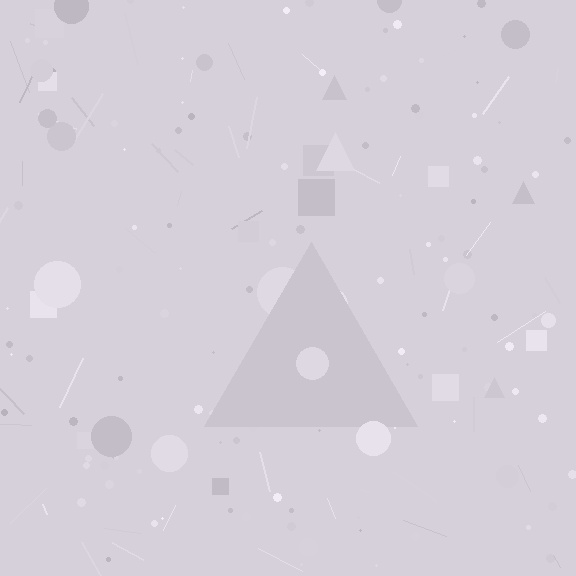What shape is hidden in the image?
A triangle is hidden in the image.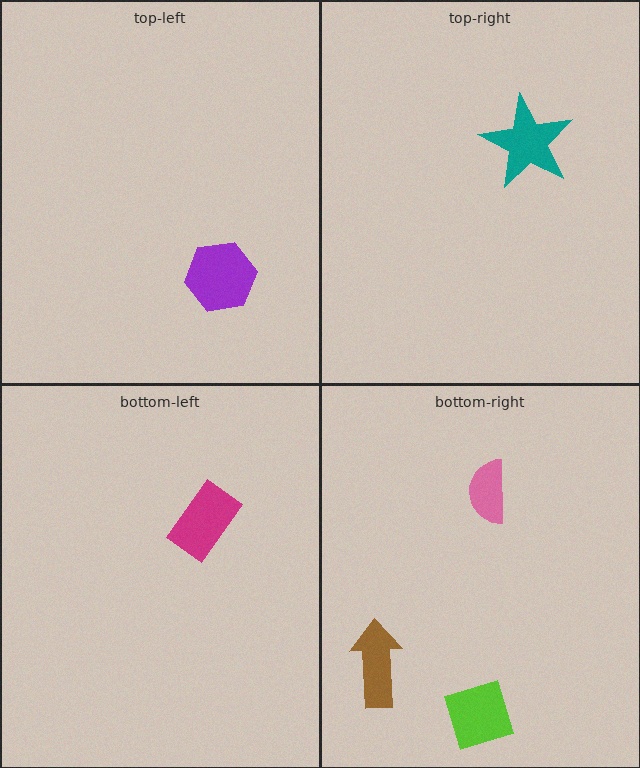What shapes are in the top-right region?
The teal star.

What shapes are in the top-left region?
The purple hexagon.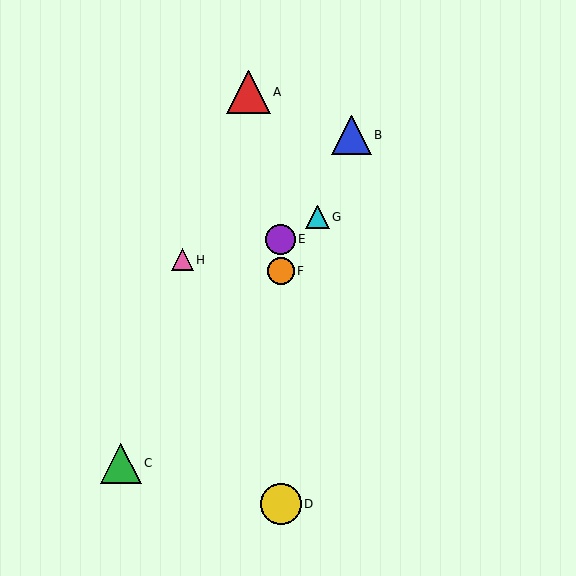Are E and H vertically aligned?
No, E is at x≈281 and H is at x≈182.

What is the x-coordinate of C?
Object C is at x≈121.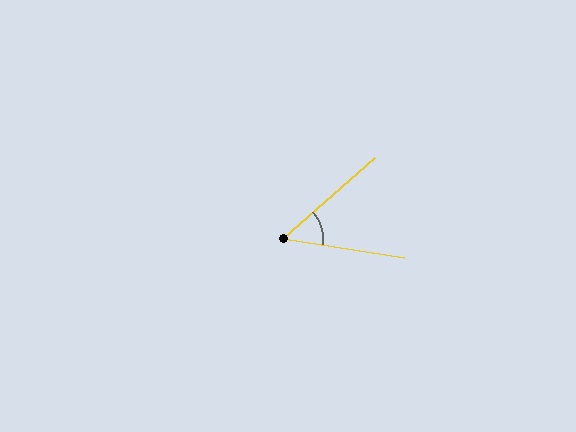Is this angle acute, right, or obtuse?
It is acute.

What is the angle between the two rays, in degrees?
Approximately 50 degrees.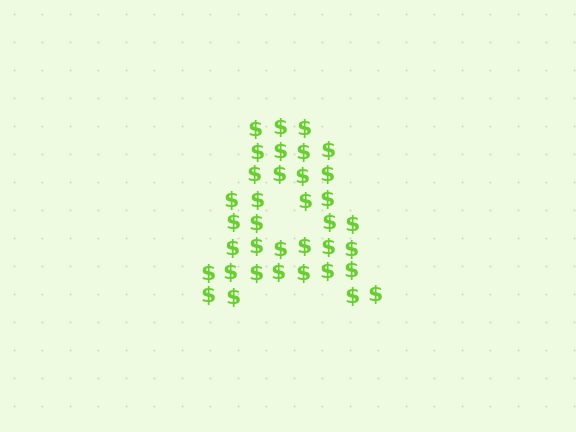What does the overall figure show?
The overall figure shows the letter A.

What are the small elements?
The small elements are dollar signs.